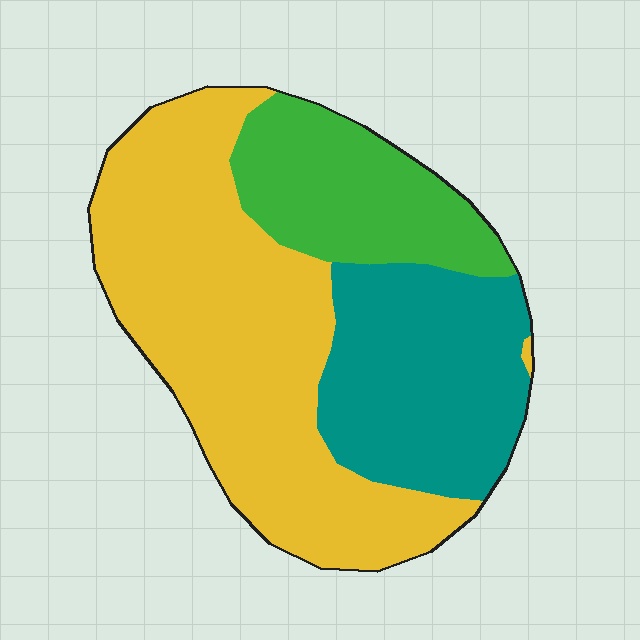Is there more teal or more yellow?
Yellow.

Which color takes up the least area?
Green, at roughly 20%.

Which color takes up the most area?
Yellow, at roughly 50%.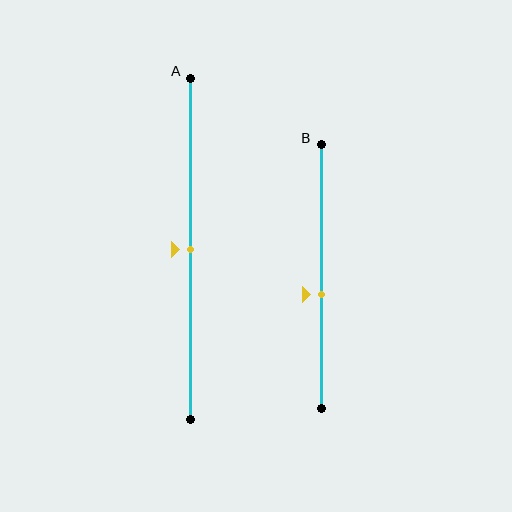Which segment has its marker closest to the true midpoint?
Segment A has its marker closest to the true midpoint.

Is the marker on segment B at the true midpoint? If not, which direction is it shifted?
No, the marker on segment B is shifted downward by about 7% of the segment length.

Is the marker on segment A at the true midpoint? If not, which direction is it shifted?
Yes, the marker on segment A is at the true midpoint.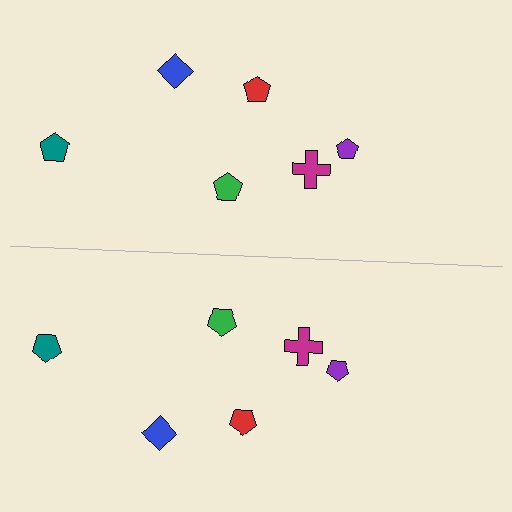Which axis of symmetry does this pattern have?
The pattern has a horizontal axis of symmetry running through the center of the image.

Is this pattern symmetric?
Yes, this pattern has bilateral (reflection) symmetry.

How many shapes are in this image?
There are 12 shapes in this image.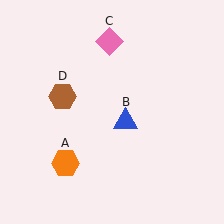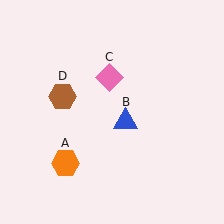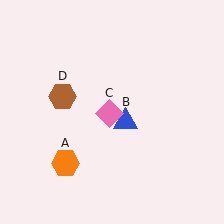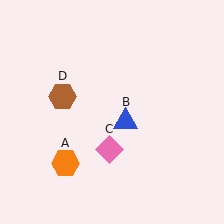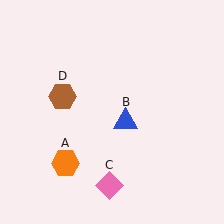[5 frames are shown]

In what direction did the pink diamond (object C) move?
The pink diamond (object C) moved down.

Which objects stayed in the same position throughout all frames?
Orange hexagon (object A) and blue triangle (object B) and brown hexagon (object D) remained stationary.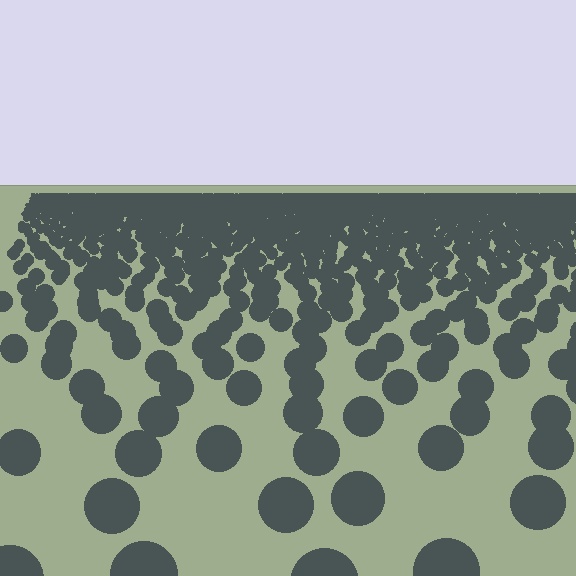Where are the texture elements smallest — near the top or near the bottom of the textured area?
Near the top.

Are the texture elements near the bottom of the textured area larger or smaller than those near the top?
Larger. Near the bottom, elements are closer to the viewer and appear at a bigger on-screen size.